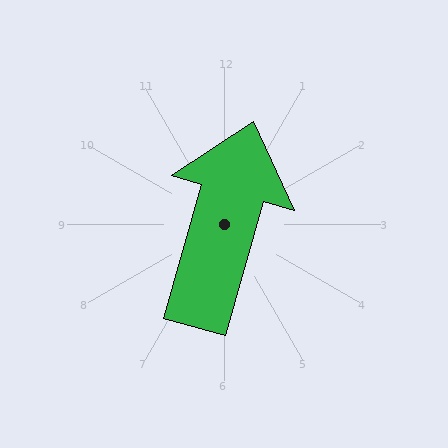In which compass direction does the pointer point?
North.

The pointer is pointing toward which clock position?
Roughly 1 o'clock.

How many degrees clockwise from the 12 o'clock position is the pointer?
Approximately 16 degrees.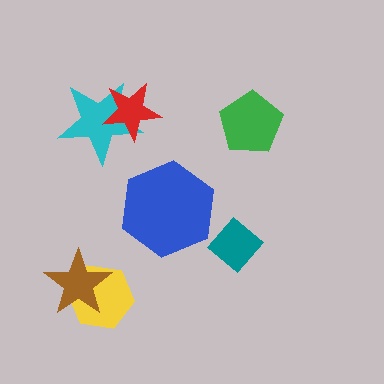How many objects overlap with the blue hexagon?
0 objects overlap with the blue hexagon.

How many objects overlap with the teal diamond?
0 objects overlap with the teal diamond.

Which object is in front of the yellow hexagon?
The brown star is in front of the yellow hexagon.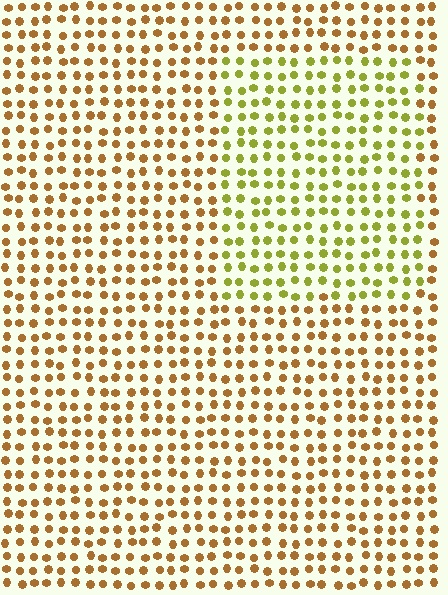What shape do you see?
I see a rectangle.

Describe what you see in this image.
The image is filled with small brown elements in a uniform arrangement. A rectangle-shaped region is visible where the elements are tinted to a slightly different hue, forming a subtle color boundary.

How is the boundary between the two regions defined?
The boundary is defined purely by a slight shift in hue (about 40 degrees). Spacing, size, and orientation are identical on both sides.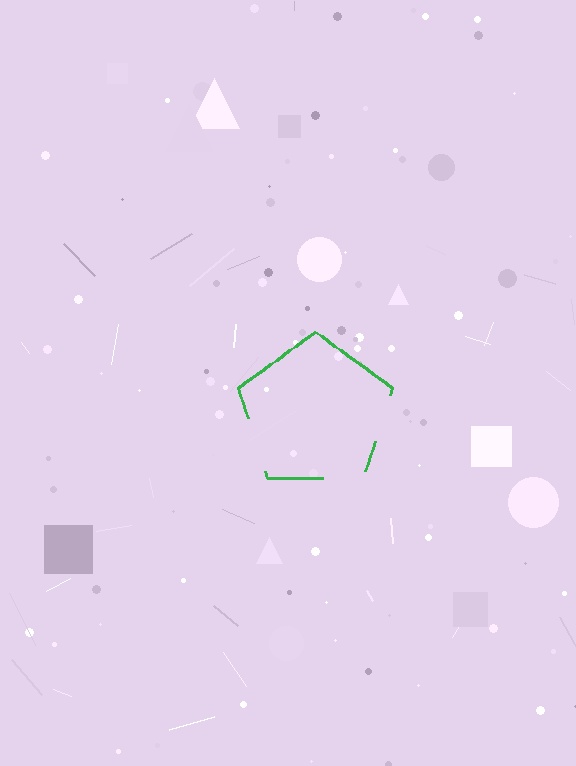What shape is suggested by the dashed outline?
The dashed outline suggests a pentagon.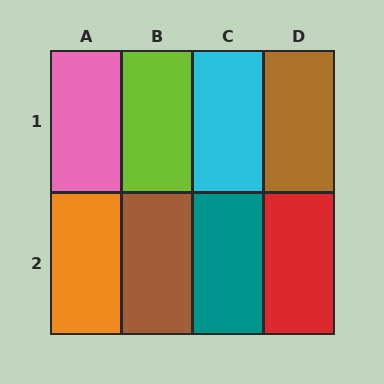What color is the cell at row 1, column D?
Brown.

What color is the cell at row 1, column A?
Pink.